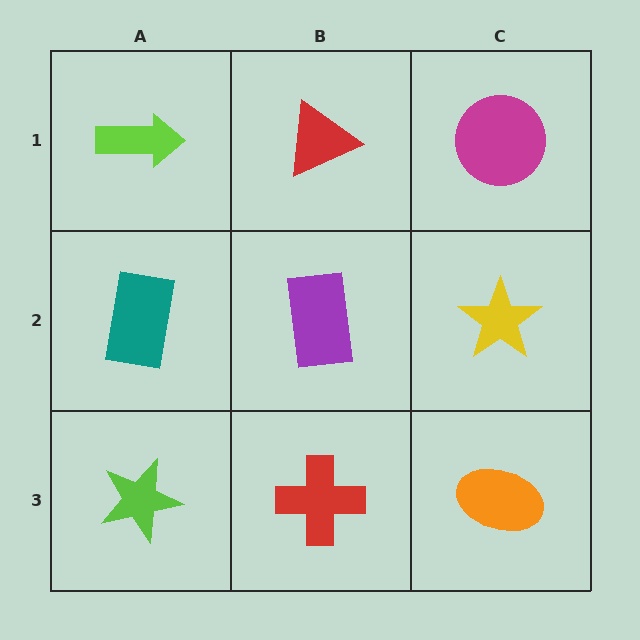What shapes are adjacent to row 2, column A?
A lime arrow (row 1, column A), a lime star (row 3, column A), a purple rectangle (row 2, column B).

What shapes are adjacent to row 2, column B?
A red triangle (row 1, column B), a red cross (row 3, column B), a teal rectangle (row 2, column A), a yellow star (row 2, column C).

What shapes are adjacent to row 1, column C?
A yellow star (row 2, column C), a red triangle (row 1, column B).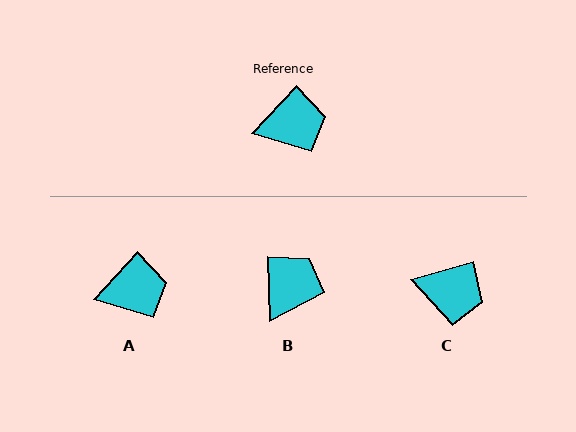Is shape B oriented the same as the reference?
No, it is off by about 45 degrees.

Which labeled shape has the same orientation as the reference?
A.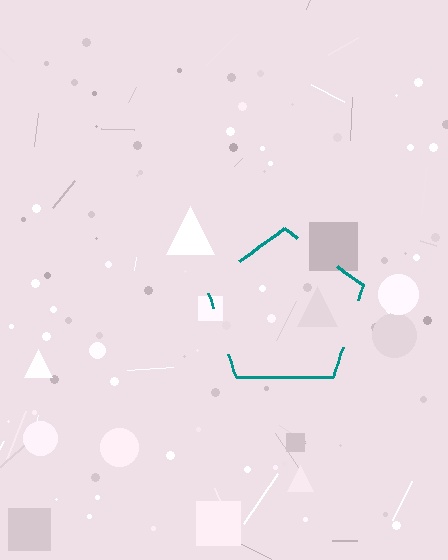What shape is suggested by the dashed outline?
The dashed outline suggests a pentagon.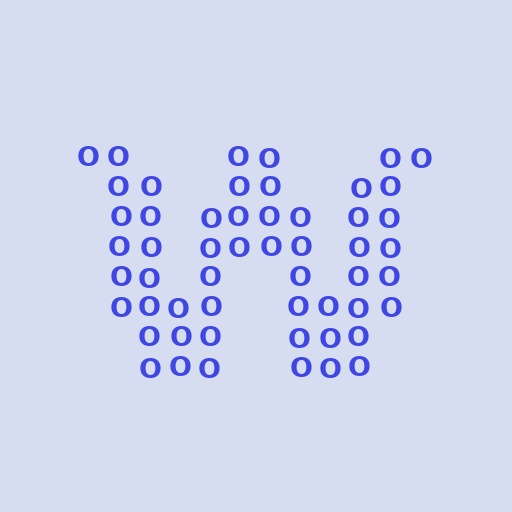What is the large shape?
The large shape is the letter W.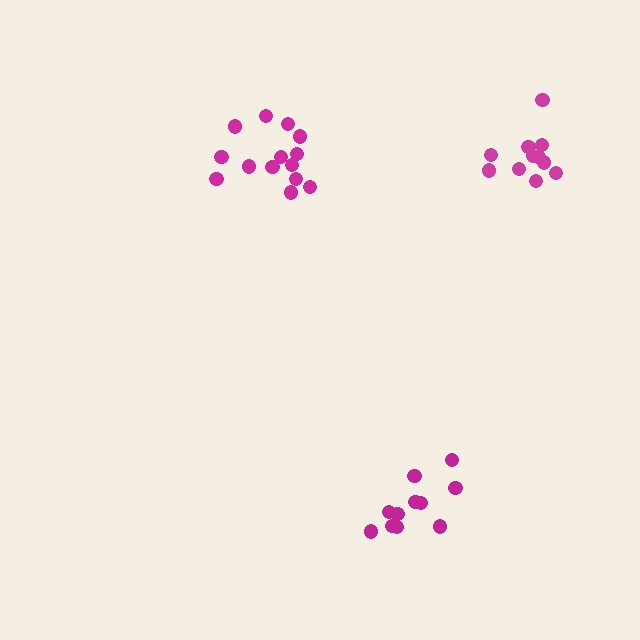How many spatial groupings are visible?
There are 3 spatial groupings.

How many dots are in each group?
Group 1: 14 dots, Group 2: 11 dots, Group 3: 12 dots (37 total).